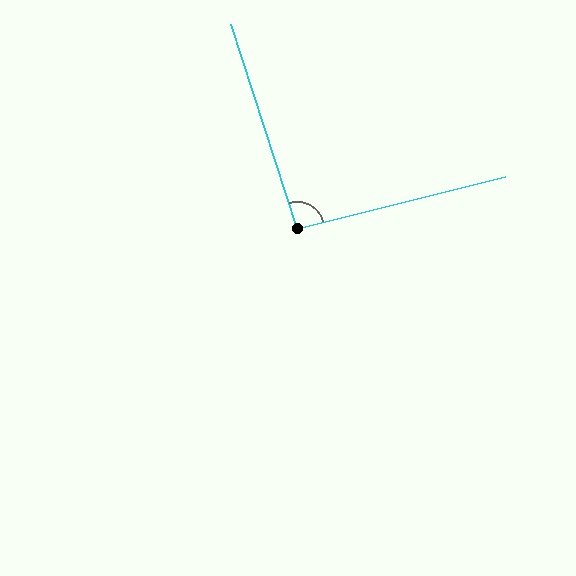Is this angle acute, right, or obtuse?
It is approximately a right angle.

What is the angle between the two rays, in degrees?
Approximately 94 degrees.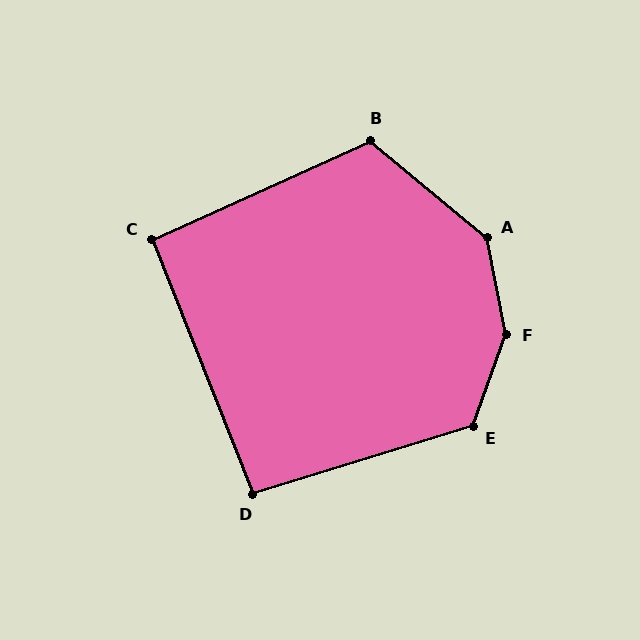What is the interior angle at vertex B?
Approximately 116 degrees (obtuse).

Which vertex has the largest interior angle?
F, at approximately 150 degrees.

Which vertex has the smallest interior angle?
C, at approximately 93 degrees.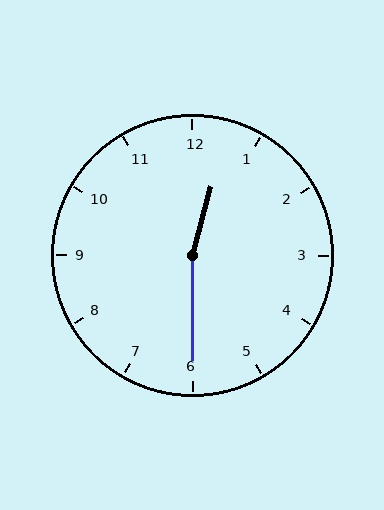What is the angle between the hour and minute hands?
Approximately 165 degrees.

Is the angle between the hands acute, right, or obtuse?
It is obtuse.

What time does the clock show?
12:30.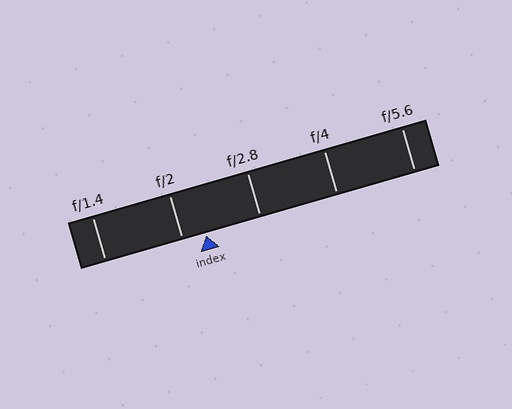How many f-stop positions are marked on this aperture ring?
There are 5 f-stop positions marked.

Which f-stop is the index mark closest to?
The index mark is closest to f/2.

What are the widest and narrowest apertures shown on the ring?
The widest aperture shown is f/1.4 and the narrowest is f/5.6.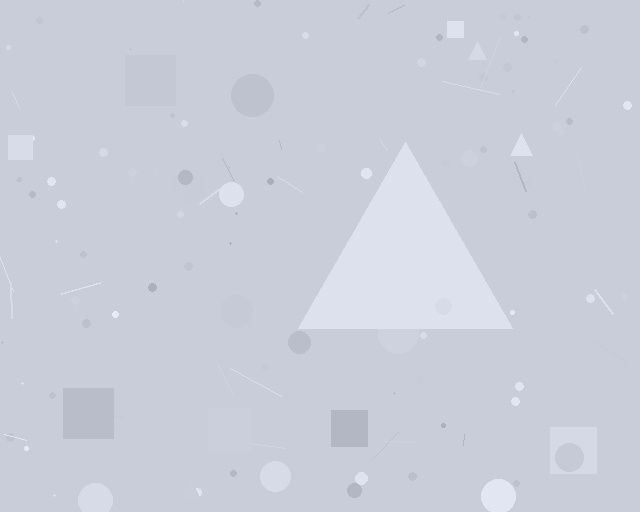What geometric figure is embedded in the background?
A triangle is embedded in the background.